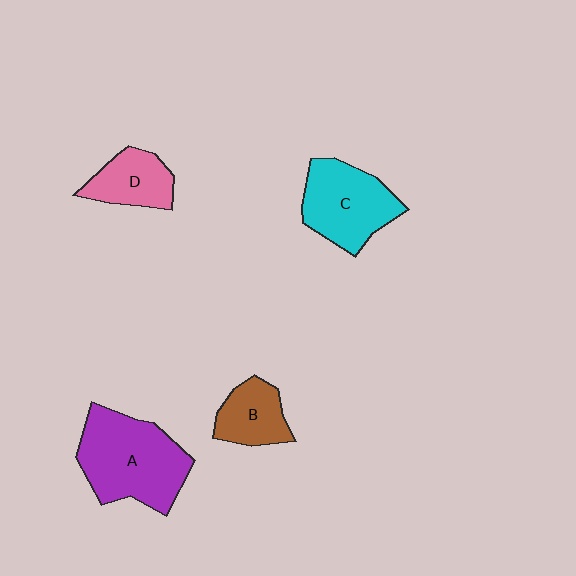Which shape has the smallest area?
Shape B (brown).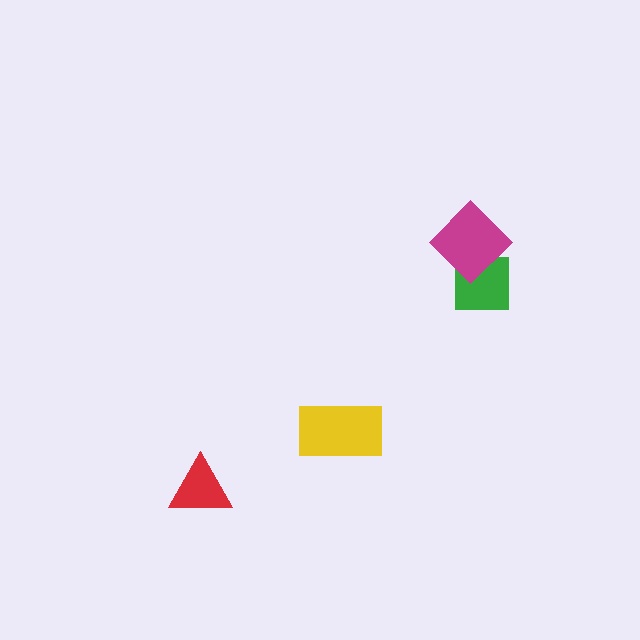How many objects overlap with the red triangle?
0 objects overlap with the red triangle.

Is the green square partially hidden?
Yes, it is partially covered by another shape.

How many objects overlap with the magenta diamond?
1 object overlaps with the magenta diamond.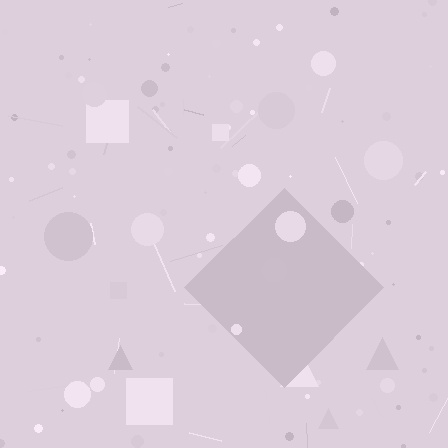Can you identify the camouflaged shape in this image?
The camouflaged shape is a diamond.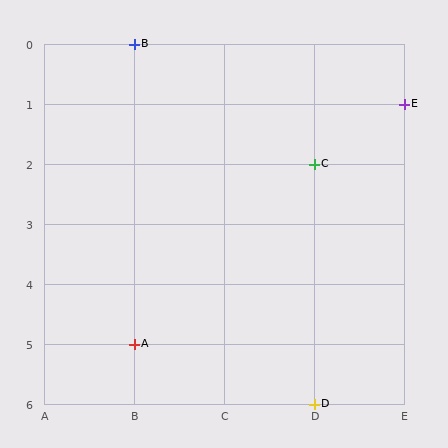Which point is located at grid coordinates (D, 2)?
Point C is at (D, 2).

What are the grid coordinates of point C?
Point C is at grid coordinates (D, 2).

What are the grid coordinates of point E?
Point E is at grid coordinates (E, 1).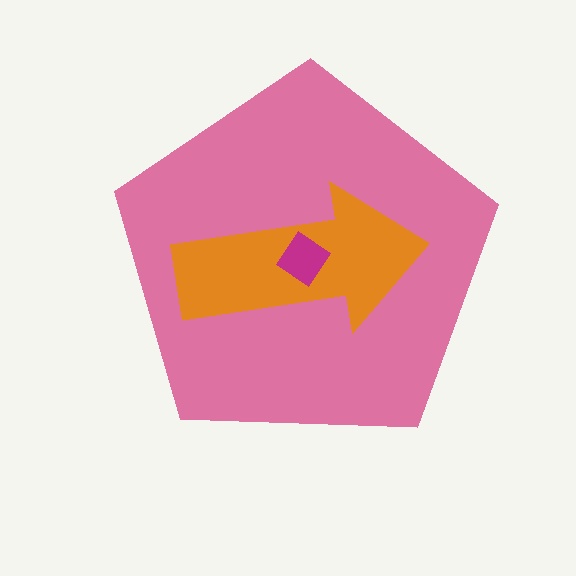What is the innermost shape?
The magenta diamond.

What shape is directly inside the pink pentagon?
The orange arrow.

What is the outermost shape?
The pink pentagon.